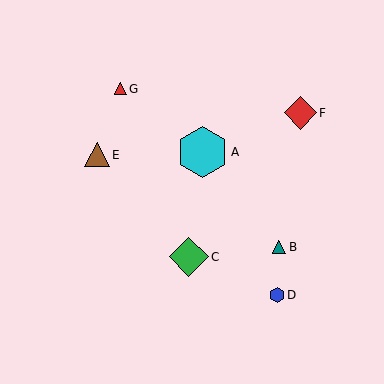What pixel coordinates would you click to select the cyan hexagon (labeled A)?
Click at (203, 152) to select the cyan hexagon A.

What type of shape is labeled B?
Shape B is a teal triangle.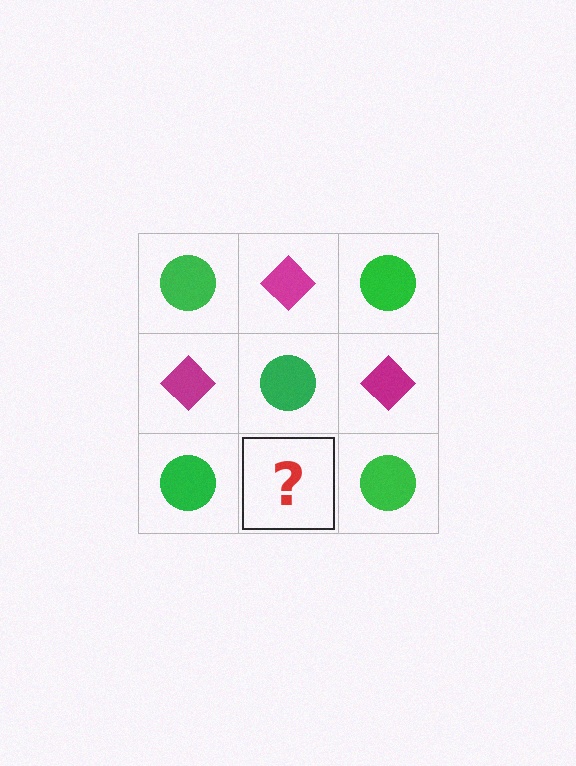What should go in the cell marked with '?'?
The missing cell should contain a magenta diamond.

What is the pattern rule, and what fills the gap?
The rule is that it alternates green circle and magenta diamond in a checkerboard pattern. The gap should be filled with a magenta diamond.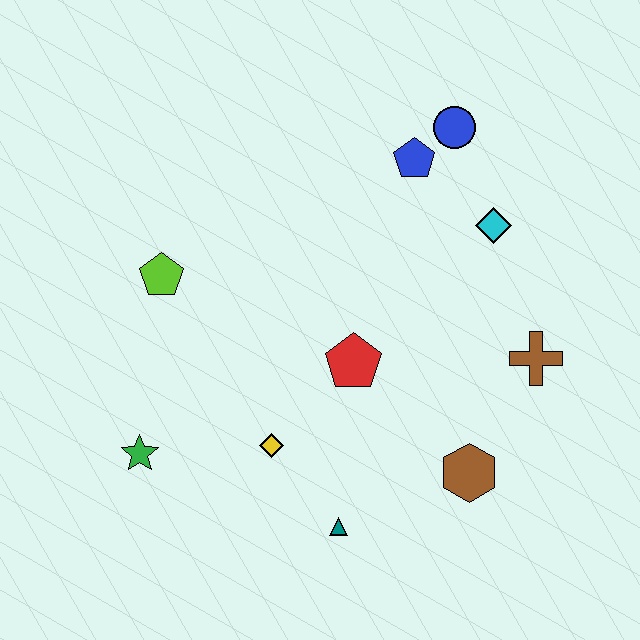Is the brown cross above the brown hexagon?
Yes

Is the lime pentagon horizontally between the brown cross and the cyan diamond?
No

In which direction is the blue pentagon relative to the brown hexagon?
The blue pentagon is above the brown hexagon.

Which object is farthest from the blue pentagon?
The green star is farthest from the blue pentagon.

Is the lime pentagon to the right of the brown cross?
No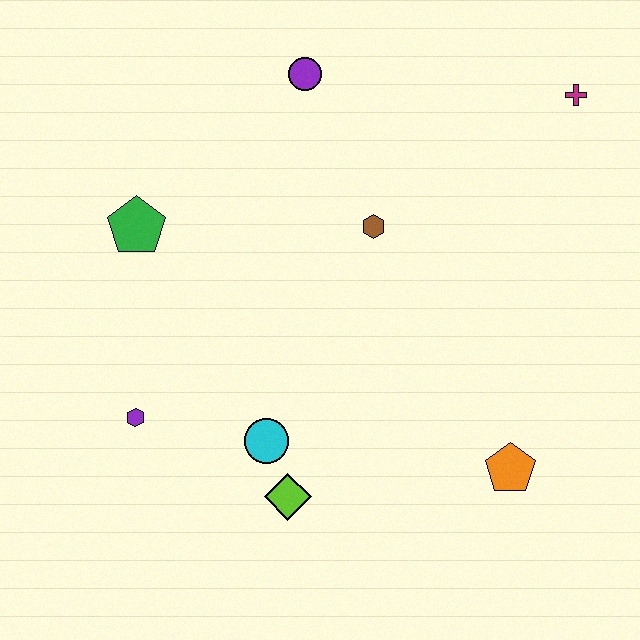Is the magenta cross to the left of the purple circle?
No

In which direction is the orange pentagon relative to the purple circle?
The orange pentagon is below the purple circle.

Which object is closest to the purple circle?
The brown hexagon is closest to the purple circle.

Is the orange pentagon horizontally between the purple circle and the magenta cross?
Yes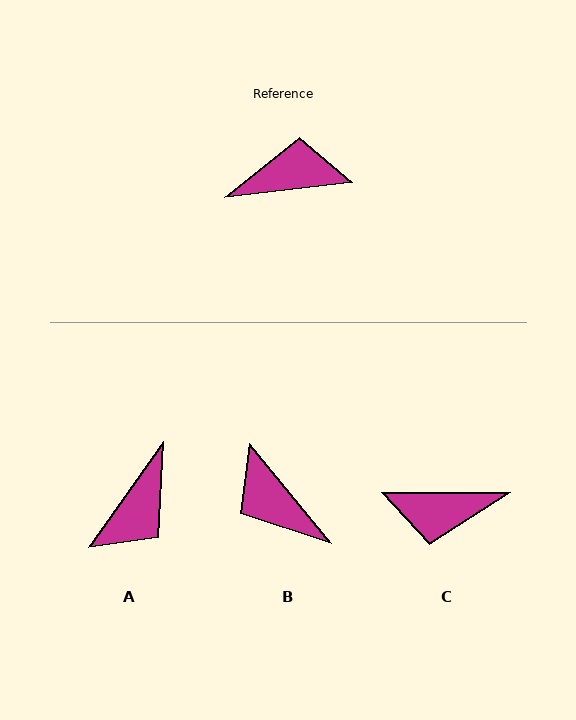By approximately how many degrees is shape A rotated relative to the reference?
Approximately 132 degrees clockwise.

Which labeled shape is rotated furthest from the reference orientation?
C, about 173 degrees away.